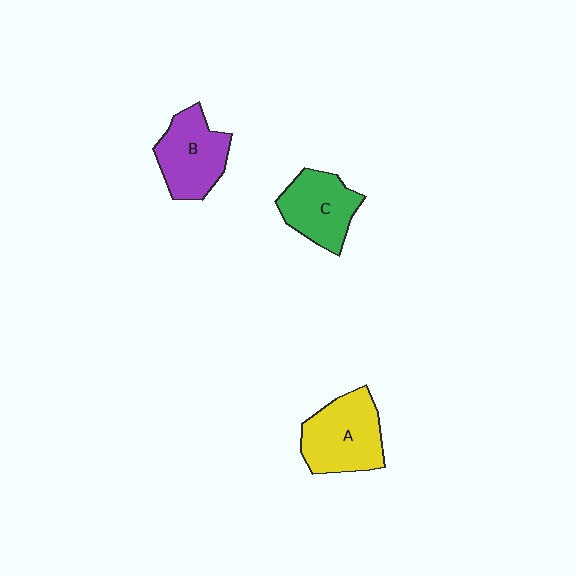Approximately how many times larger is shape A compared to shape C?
Approximately 1.2 times.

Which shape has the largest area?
Shape A (yellow).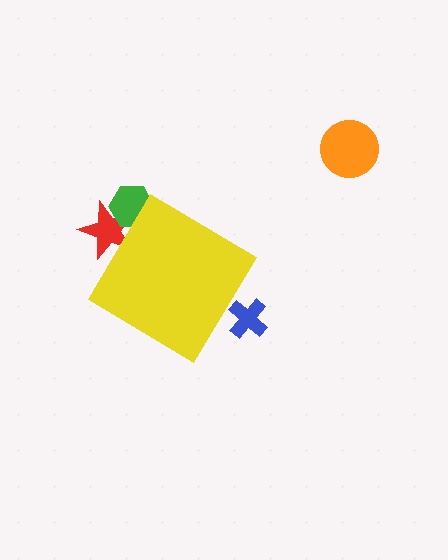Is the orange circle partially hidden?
No, the orange circle is fully visible.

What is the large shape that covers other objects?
A yellow diamond.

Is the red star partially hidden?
Yes, the red star is partially hidden behind the yellow diamond.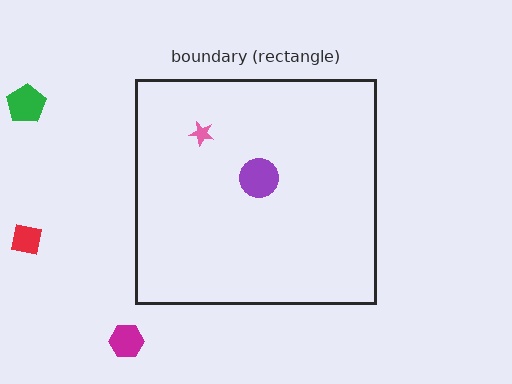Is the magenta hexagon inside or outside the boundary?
Outside.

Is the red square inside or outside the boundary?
Outside.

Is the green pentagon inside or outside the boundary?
Outside.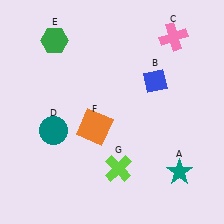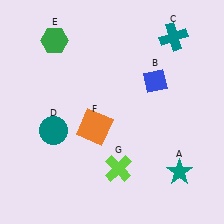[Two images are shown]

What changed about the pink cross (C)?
In Image 1, C is pink. In Image 2, it changed to teal.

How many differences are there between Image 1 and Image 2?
There is 1 difference between the two images.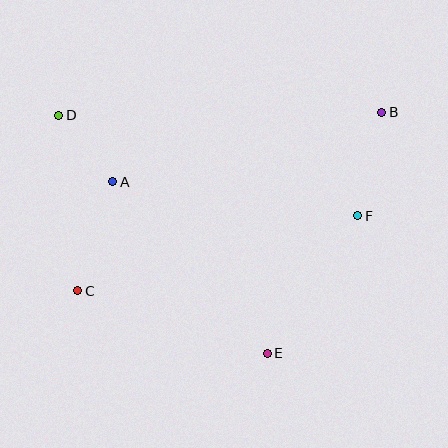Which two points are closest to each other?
Points A and D are closest to each other.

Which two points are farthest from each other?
Points B and C are farthest from each other.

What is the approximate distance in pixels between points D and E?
The distance between D and E is approximately 316 pixels.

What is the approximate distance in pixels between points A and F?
The distance between A and F is approximately 247 pixels.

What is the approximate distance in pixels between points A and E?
The distance between A and E is approximately 231 pixels.